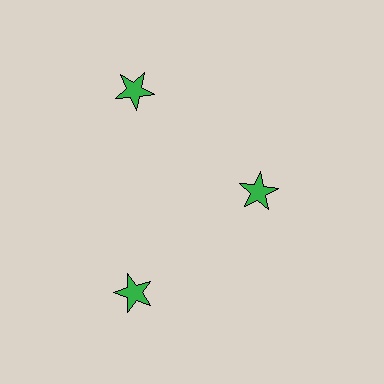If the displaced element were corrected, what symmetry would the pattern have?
It would have 3-fold rotational symmetry — the pattern would map onto itself every 120 degrees.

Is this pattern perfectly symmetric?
No. The 3 green stars are arranged in a ring, but one element near the 3 o'clock position is pulled inward toward the center, breaking the 3-fold rotational symmetry.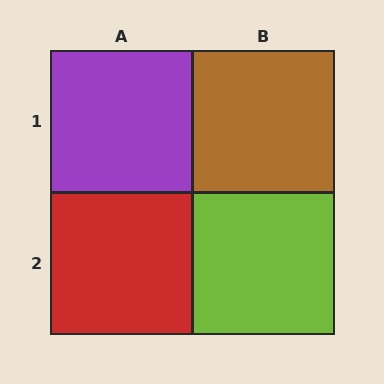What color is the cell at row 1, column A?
Purple.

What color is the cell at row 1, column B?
Brown.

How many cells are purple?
1 cell is purple.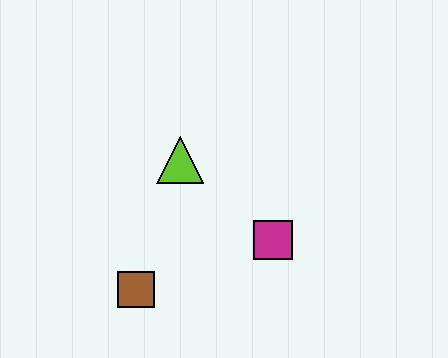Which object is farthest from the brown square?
The magenta square is farthest from the brown square.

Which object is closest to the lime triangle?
The magenta square is closest to the lime triangle.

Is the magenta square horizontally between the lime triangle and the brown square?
No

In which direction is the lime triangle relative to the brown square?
The lime triangle is above the brown square.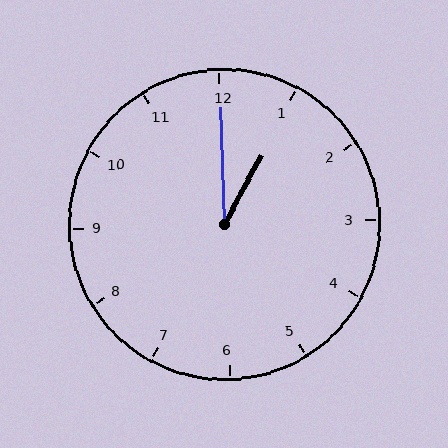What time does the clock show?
1:00.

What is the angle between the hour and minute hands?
Approximately 30 degrees.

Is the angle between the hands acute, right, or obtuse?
It is acute.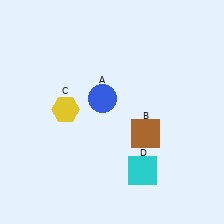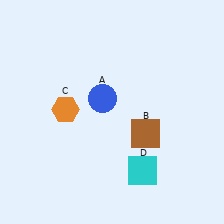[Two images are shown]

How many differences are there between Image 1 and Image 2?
There is 1 difference between the two images.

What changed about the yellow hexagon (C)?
In Image 1, C is yellow. In Image 2, it changed to orange.